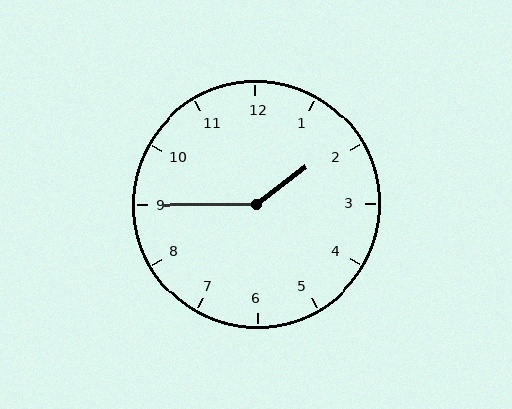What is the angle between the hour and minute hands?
Approximately 142 degrees.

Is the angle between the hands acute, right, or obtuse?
It is obtuse.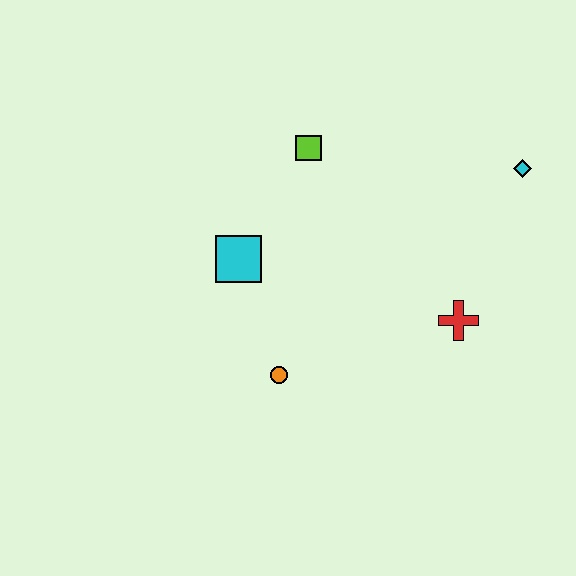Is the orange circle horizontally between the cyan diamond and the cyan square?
Yes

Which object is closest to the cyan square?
The orange circle is closest to the cyan square.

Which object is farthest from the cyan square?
The cyan diamond is farthest from the cyan square.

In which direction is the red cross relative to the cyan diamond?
The red cross is below the cyan diamond.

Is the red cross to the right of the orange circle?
Yes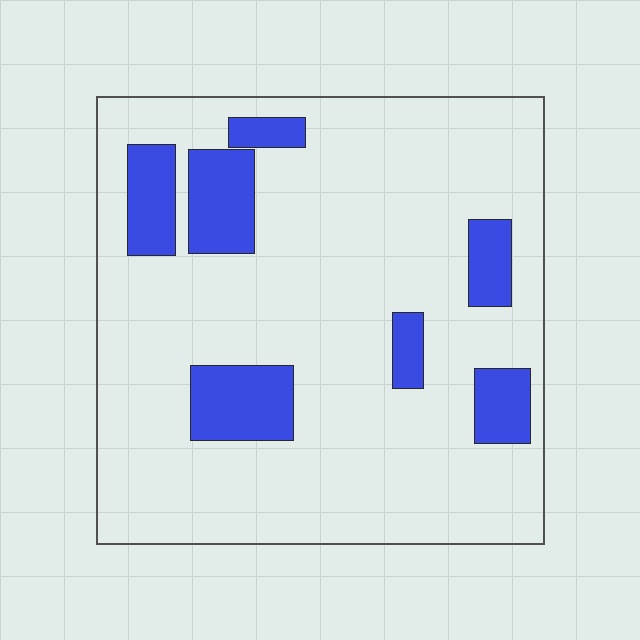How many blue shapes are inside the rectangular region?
7.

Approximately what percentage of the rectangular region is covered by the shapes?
Approximately 15%.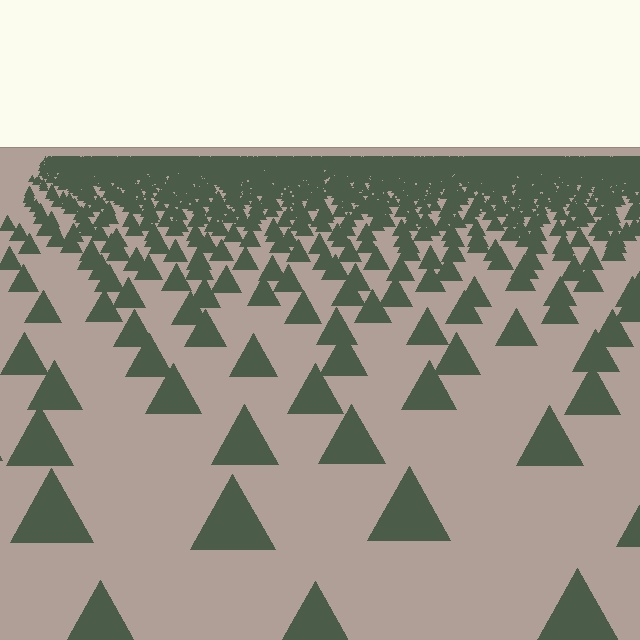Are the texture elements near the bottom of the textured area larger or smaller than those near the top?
Larger. Near the bottom, elements are closer to the viewer and appear at a bigger on-screen size.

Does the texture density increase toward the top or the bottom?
Density increases toward the top.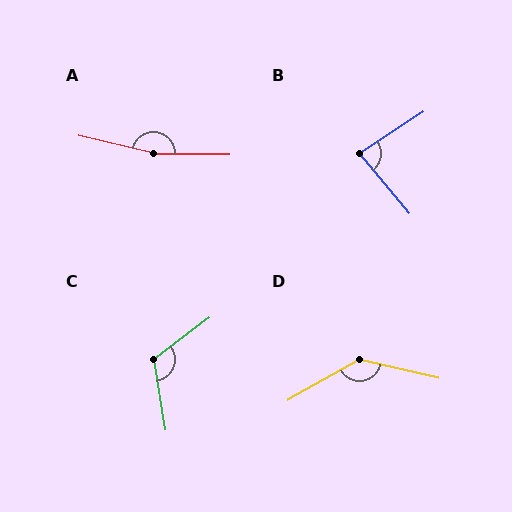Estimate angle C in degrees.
Approximately 118 degrees.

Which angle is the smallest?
B, at approximately 84 degrees.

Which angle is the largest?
A, at approximately 167 degrees.